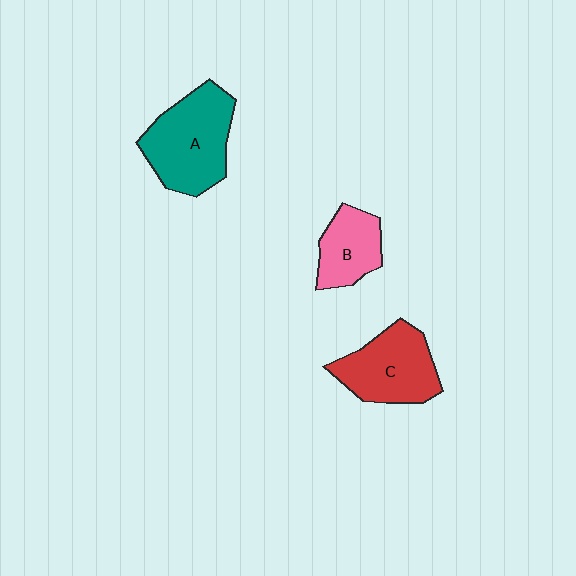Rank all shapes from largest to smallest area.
From largest to smallest: A (teal), C (red), B (pink).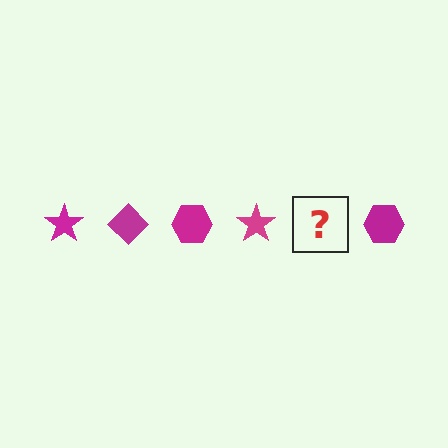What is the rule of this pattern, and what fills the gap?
The rule is that the pattern cycles through star, diamond, hexagon shapes in magenta. The gap should be filled with a magenta diamond.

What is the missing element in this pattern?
The missing element is a magenta diamond.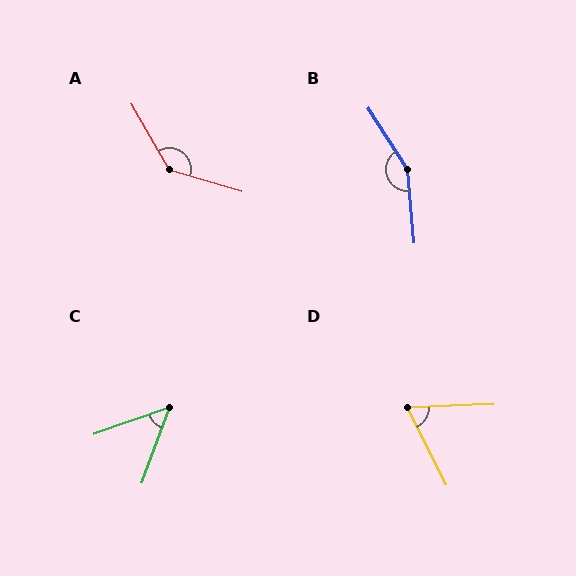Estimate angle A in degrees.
Approximately 136 degrees.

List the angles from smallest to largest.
C (50°), D (66°), A (136°), B (152°).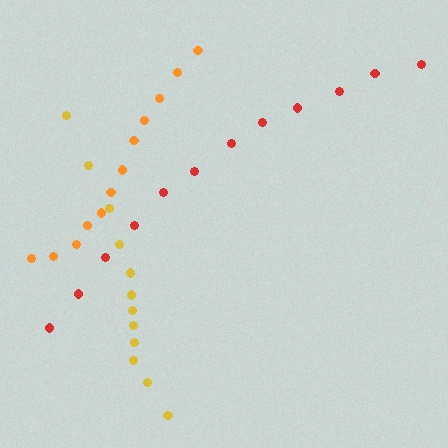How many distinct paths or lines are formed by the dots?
There are 3 distinct paths.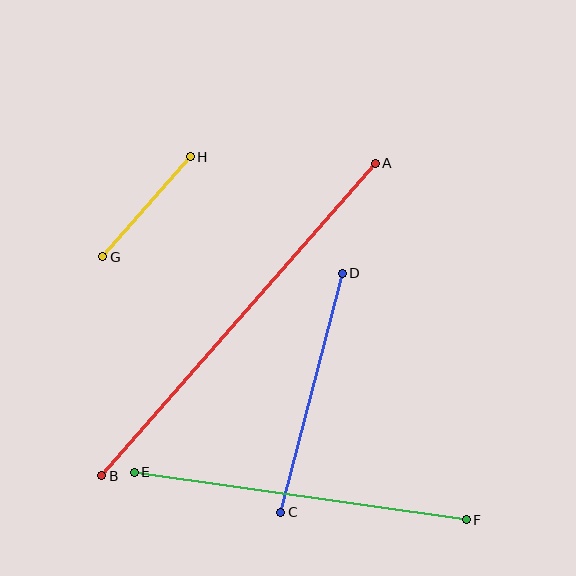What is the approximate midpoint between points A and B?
The midpoint is at approximately (239, 320) pixels.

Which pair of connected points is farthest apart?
Points A and B are farthest apart.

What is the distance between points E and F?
The distance is approximately 335 pixels.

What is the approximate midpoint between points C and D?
The midpoint is at approximately (311, 393) pixels.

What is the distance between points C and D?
The distance is approximately 247 pixels.